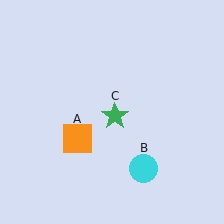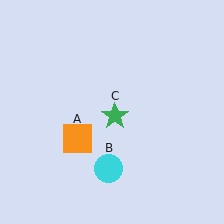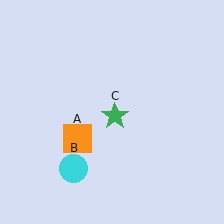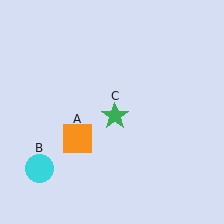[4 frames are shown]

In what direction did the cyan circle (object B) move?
The cyan circle (object B) moved left.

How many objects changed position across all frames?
1 object changed position: cyan circle (object B).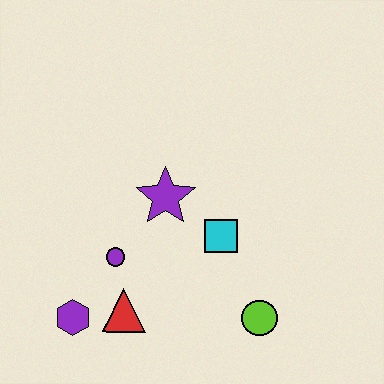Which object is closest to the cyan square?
The purple star is closest to the cyan square.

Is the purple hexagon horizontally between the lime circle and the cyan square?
No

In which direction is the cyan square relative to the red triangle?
The cyan square is to the right of the red triangle.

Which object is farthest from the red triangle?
The lime circle is farthest from the red triangle.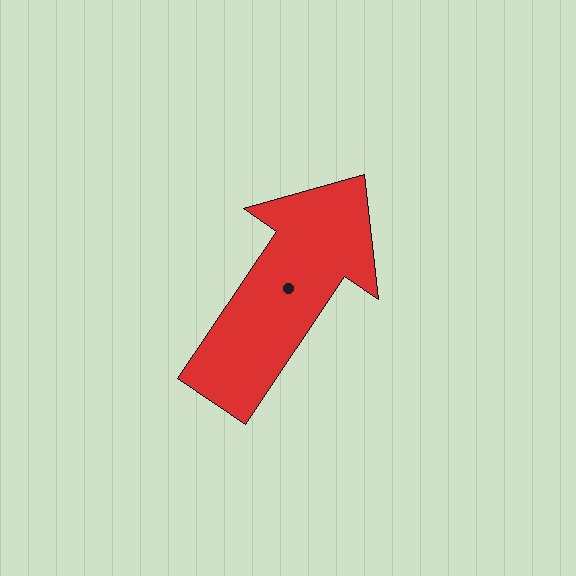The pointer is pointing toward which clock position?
Roughly 1 o'clock.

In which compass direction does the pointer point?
Northeast.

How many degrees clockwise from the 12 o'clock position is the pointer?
Approximately 34 degrees.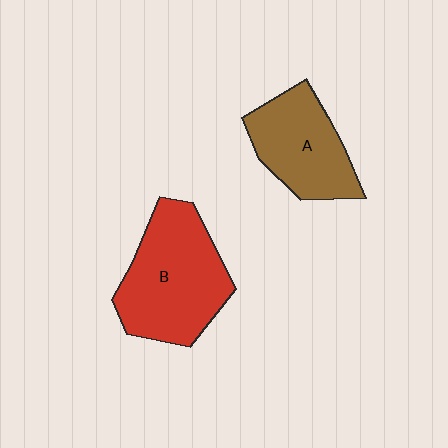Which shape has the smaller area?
Shape A (brown).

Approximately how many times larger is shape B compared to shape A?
Approximately 1.4 times.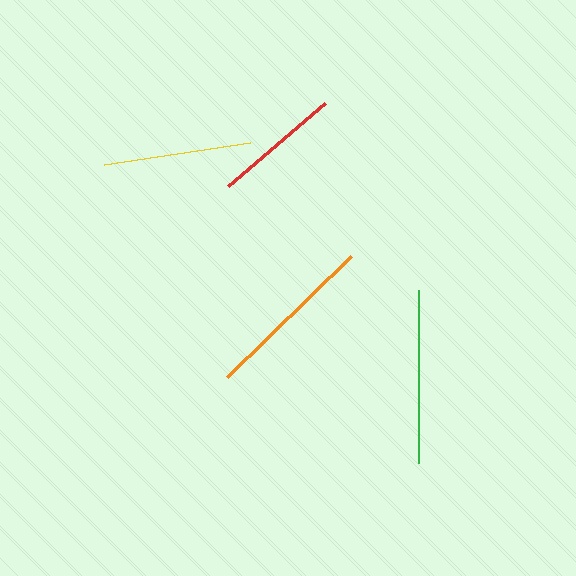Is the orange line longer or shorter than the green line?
The orange line is longer than the green line.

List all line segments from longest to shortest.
From longest to shortest: orange, green, yellow, red.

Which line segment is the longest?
The orange line is the longest at approximately 174 pixels.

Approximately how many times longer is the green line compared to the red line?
The green line is approximately 1.3 times the length of the red line.